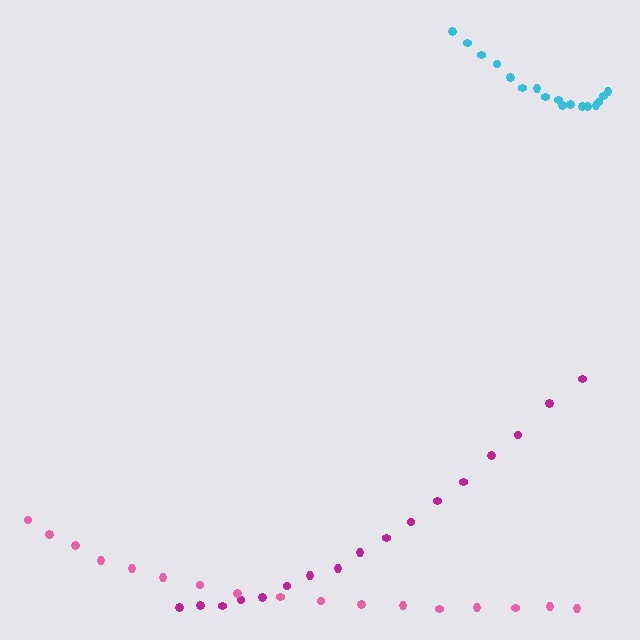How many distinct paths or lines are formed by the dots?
There are 3 distinct paths.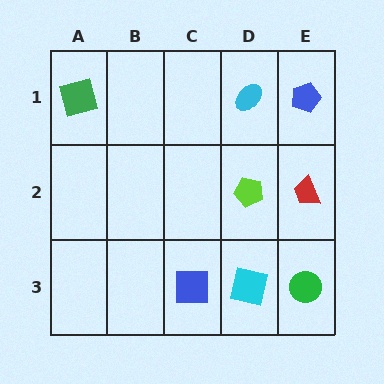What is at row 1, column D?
A cyan ellipse.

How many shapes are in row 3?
3 shapes.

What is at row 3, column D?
A cyan square.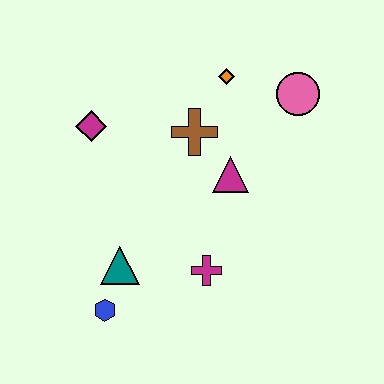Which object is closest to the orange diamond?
The brown cross is closest to the orange diamond.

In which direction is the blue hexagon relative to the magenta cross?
The blue hexagon is to the left of the magenta cross.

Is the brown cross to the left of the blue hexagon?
No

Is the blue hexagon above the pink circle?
No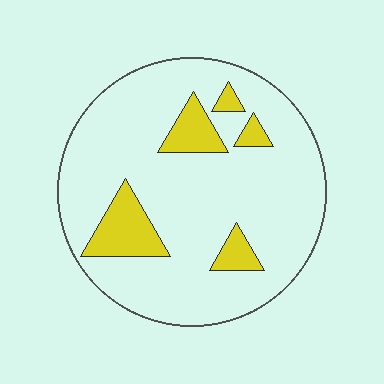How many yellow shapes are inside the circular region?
5.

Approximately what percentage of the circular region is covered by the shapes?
Approximately 15%.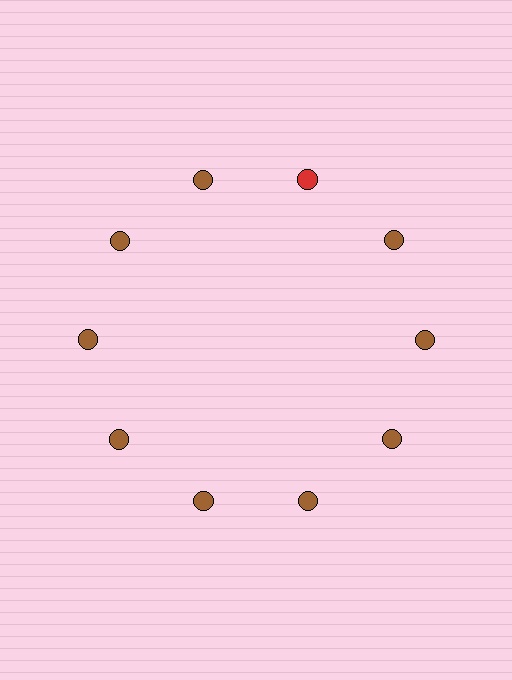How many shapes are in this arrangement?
There are 10 shapes arranged in a ring pattern.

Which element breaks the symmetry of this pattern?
The red circle at roughly the 1 o'clock position breaks the symmetry. All other shapes are brown circles.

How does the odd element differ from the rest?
It has a different color: red instead of brown.